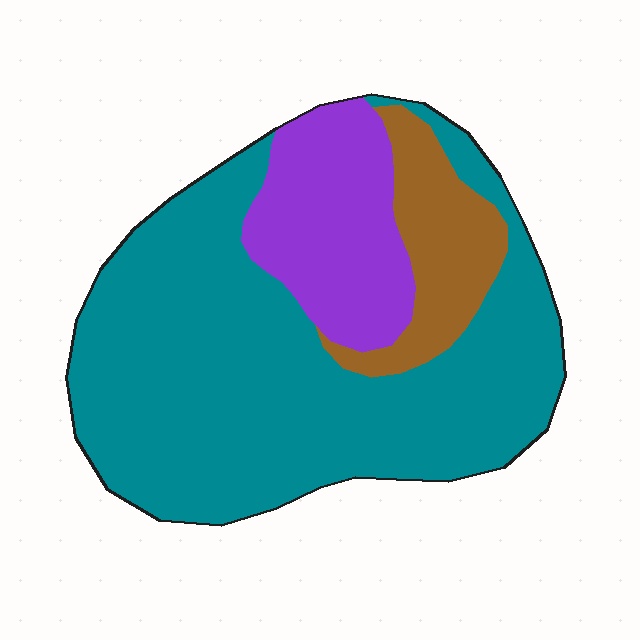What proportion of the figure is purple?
Purple takes up about one fifth (1/5) of the figure.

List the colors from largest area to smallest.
From largest to smallest: teal, purple, brown.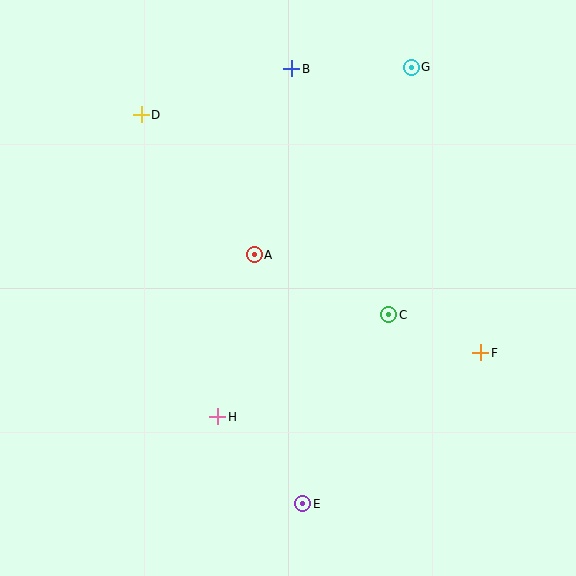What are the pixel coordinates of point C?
Point C is at (389, 315).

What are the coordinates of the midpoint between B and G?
The midpoint between B and G is at (352, 68).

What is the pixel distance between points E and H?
The distance between E and H is 121 pixels.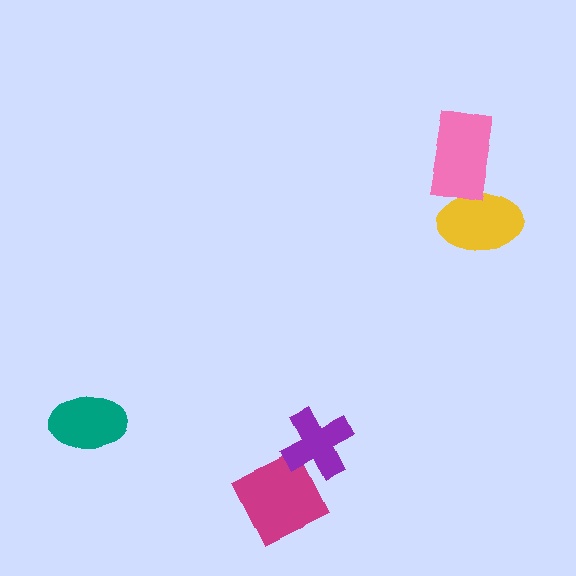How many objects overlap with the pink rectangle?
1 object overlaps with the pink rectangle.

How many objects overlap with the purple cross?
0 objects overlap with the purple cross.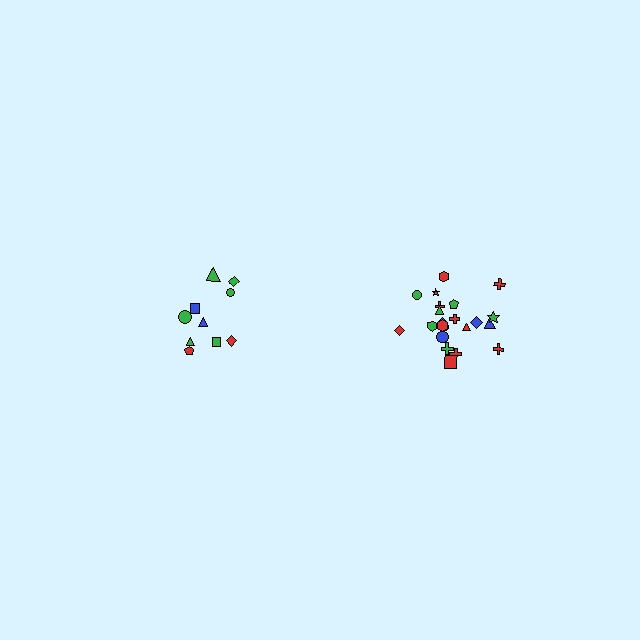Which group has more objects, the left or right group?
The right group.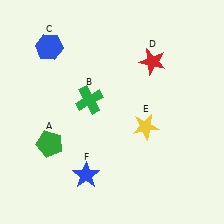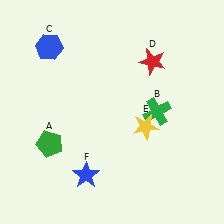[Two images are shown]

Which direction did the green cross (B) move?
The green cross (B) moved right.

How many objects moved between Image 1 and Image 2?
1 object moved between the two images.